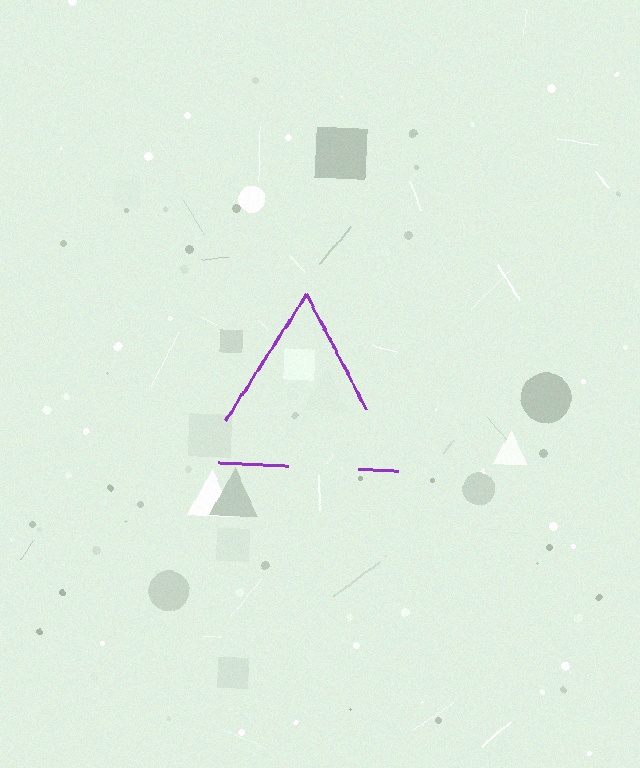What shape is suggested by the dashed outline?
The dashed outline suggests a triangle.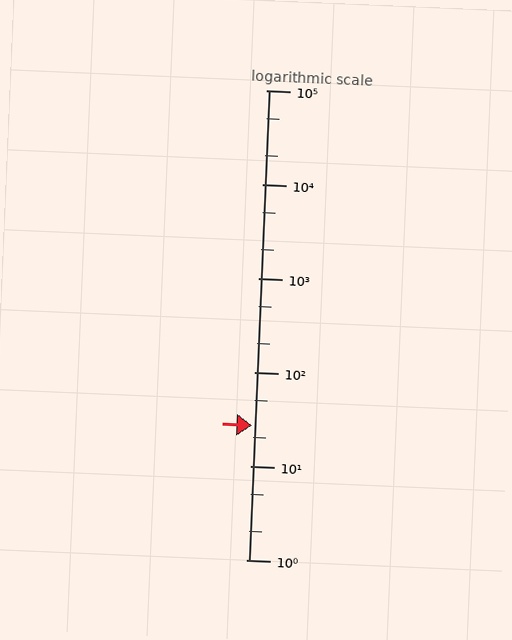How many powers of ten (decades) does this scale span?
The scale spans 5 decades, from 1 to 100000.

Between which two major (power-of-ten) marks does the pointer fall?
The pointer is between 10 and 100.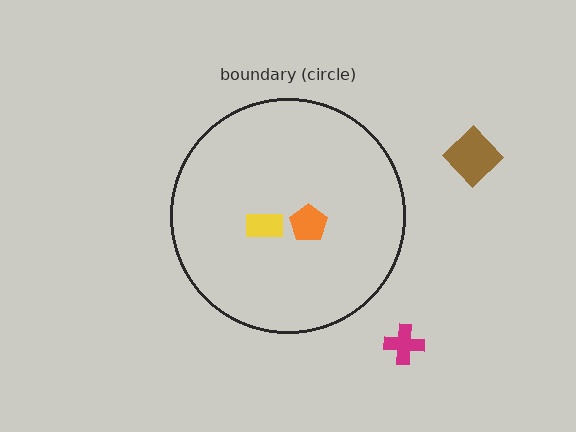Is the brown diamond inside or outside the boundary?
Outside.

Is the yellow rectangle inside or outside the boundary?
Inside.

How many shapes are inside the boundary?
2 inside, 2 outside.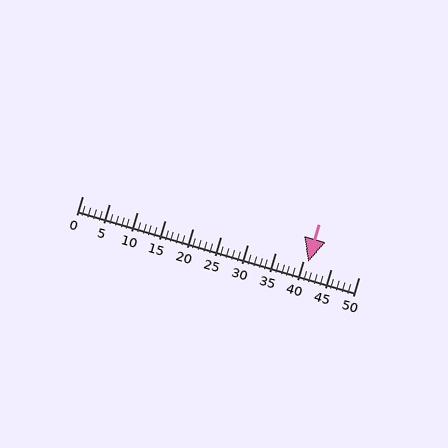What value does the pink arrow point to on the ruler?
The pink arrow points to approximately 41.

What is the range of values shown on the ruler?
The ruler shows values from 0 to 50.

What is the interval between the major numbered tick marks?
The major tick marks are spaced 5 units apart.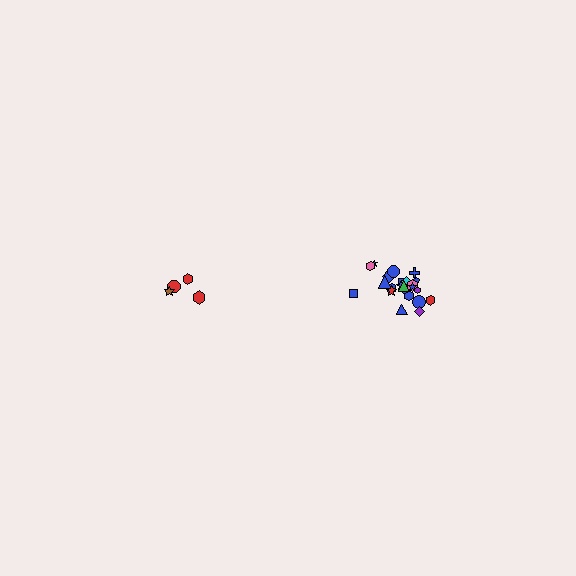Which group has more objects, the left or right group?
The right group.